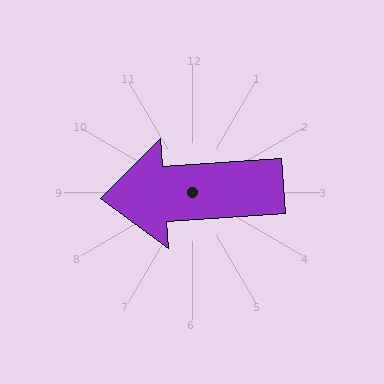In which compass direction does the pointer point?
West.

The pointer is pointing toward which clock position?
Roughly 9 o'clock.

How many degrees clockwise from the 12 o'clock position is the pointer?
Approximately 266 degrees.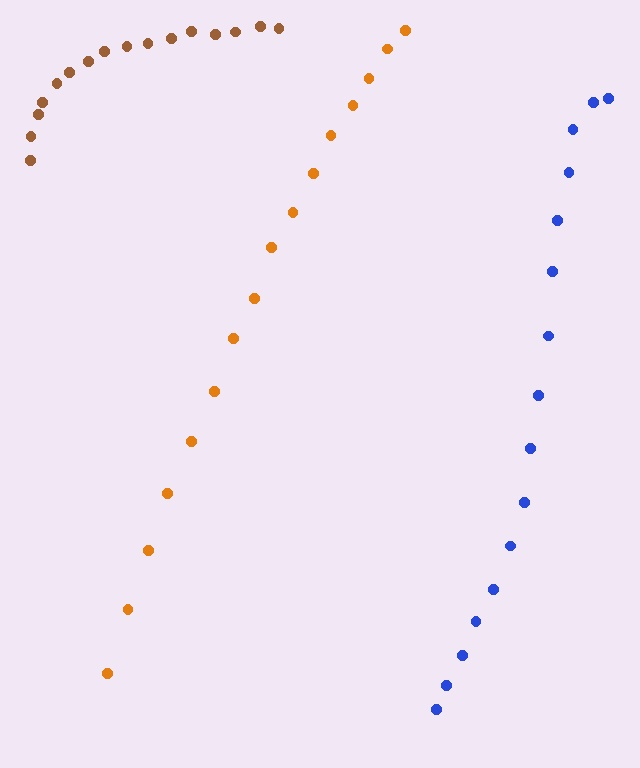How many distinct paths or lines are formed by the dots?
There are 3 distinct paths.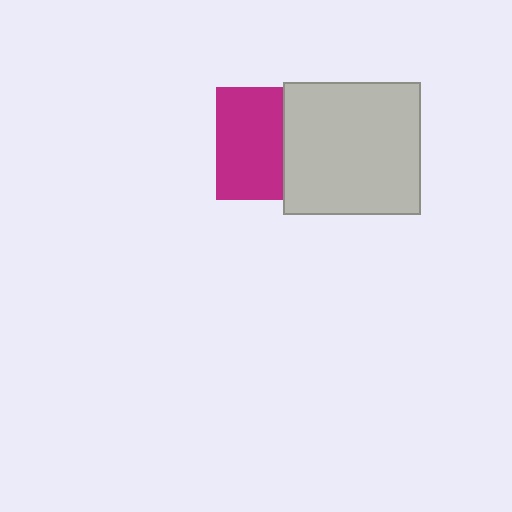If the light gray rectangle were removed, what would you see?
You would see the complete magenta square.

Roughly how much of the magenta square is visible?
About half of it is visible (roughly 60%).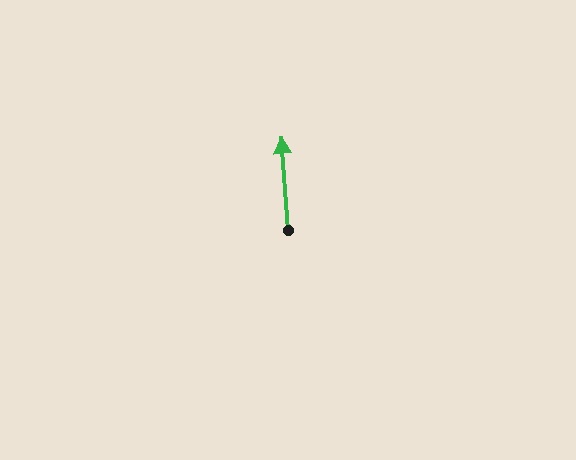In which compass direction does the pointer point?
North.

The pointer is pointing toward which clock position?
Roughly 12 o'clock.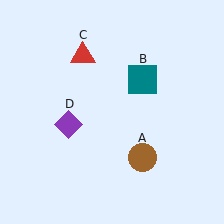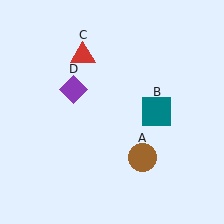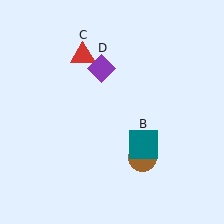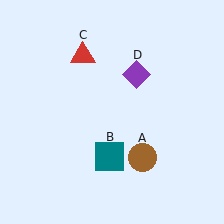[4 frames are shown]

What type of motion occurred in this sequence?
The teal square (object B), purple diamond (object D) rotated clockwise around the center of the scene.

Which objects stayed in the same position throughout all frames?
Brown circle (object A) and red triangle (object C) remained stationary.